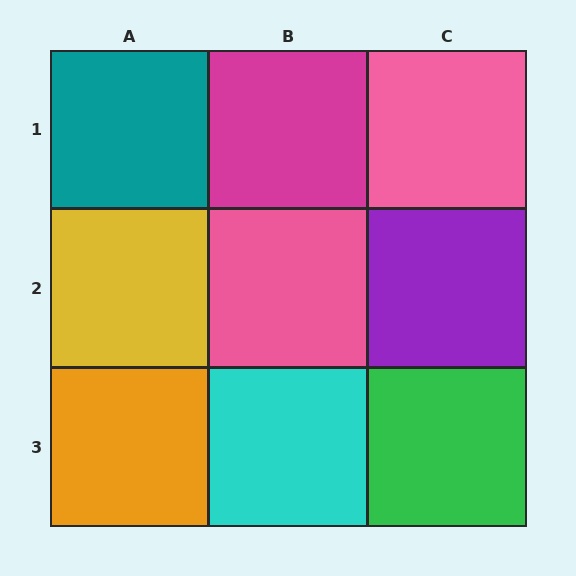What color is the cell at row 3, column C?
Green.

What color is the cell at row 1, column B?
Magenta.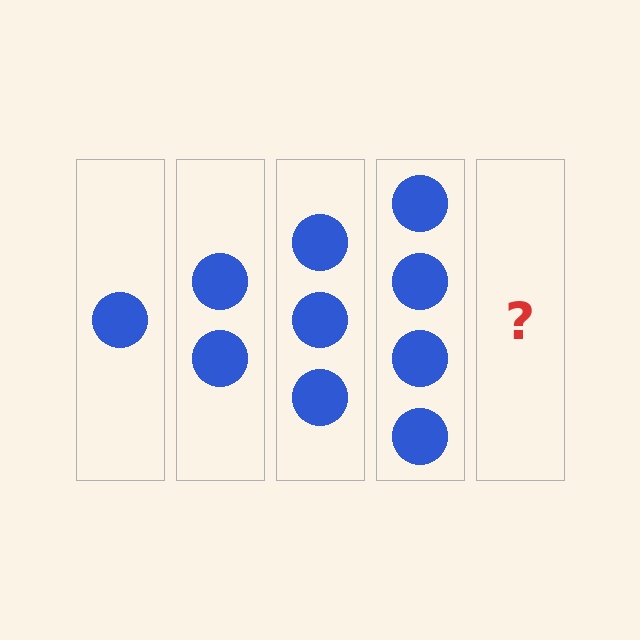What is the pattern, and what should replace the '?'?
The pattern is that each step adds one more circle. The '?' should be 5 circles.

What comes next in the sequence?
The next element should be 5 circles.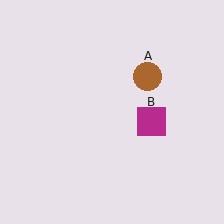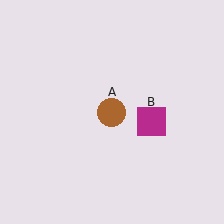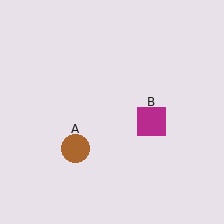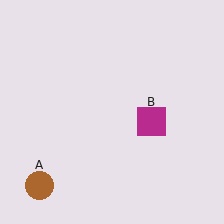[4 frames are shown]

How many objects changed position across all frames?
1 object changed position: brown circle (object A).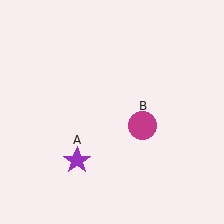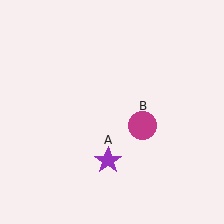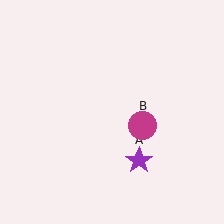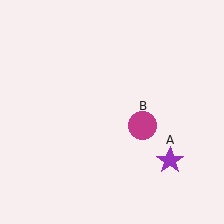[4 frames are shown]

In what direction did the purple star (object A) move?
The purple star (object A) moved right.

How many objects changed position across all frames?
1 object changed position: purple star (object A).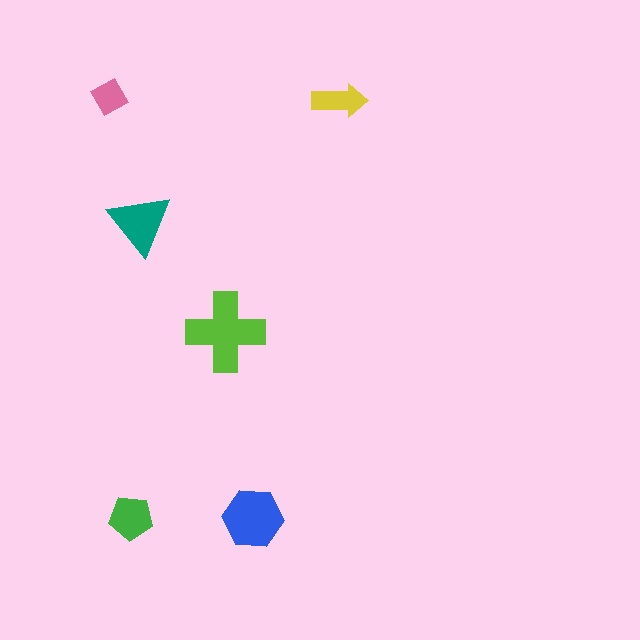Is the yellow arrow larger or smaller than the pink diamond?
Larger.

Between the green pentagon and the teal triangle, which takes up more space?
The teal triangle.